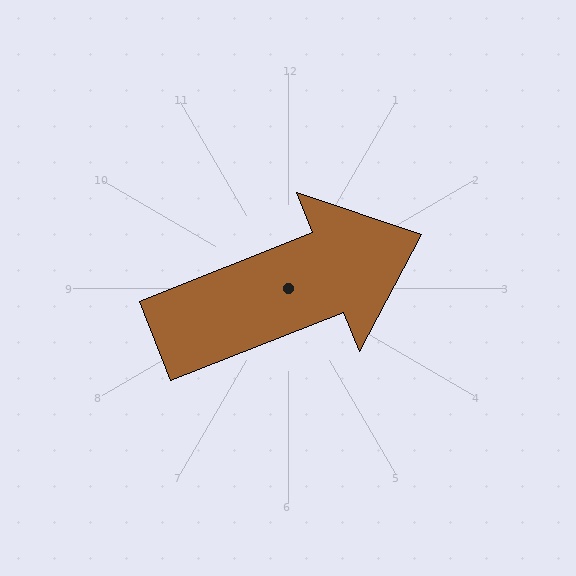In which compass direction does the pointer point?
East.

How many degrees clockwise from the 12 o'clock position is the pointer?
Approximately 68 degrees.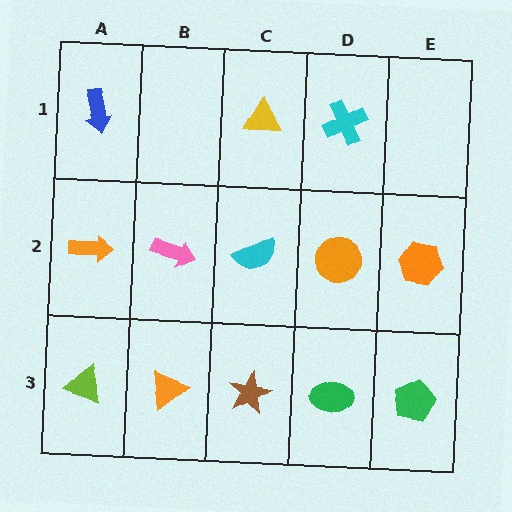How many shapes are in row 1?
3 shapes.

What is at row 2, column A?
An orange arrow.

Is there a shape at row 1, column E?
No, that cell is empty.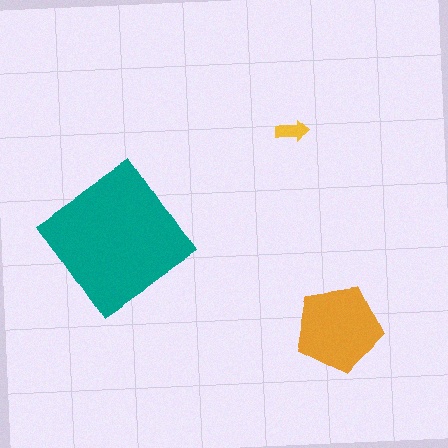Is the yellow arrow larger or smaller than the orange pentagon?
Smaller.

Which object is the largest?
The teal diamond.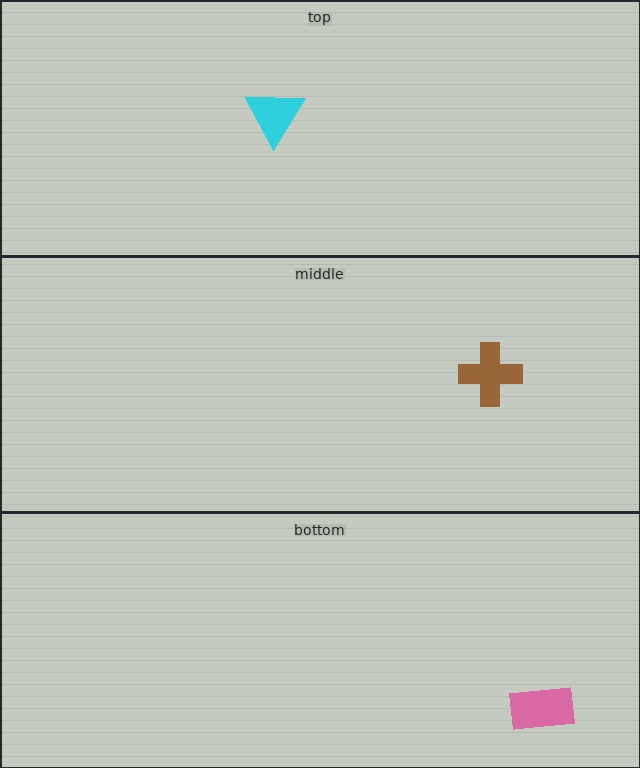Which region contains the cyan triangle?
The top region.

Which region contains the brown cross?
The middle region.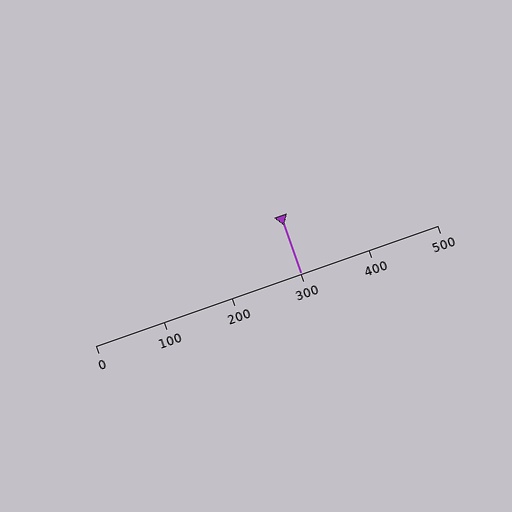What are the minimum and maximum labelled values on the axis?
The axis runs from 0 to 500.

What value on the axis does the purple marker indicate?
The marker indicates approximately 300.